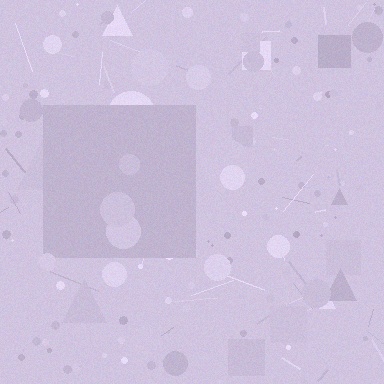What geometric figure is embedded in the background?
A square is embedded in the background.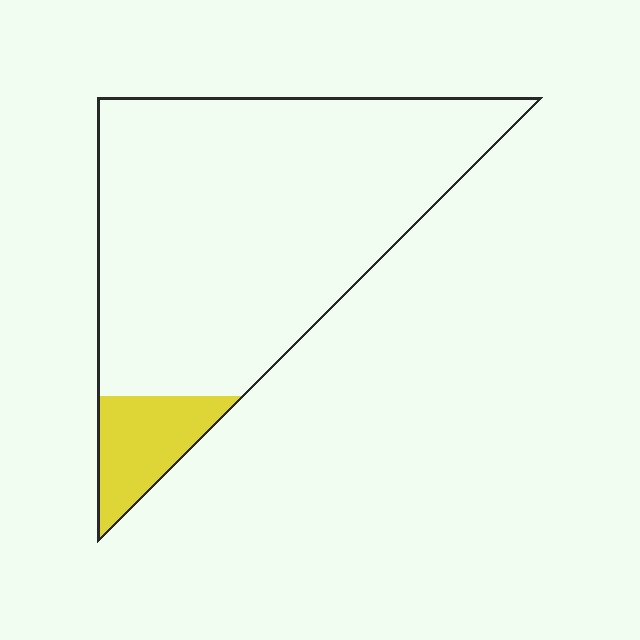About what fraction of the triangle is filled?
About one tenth (1/10).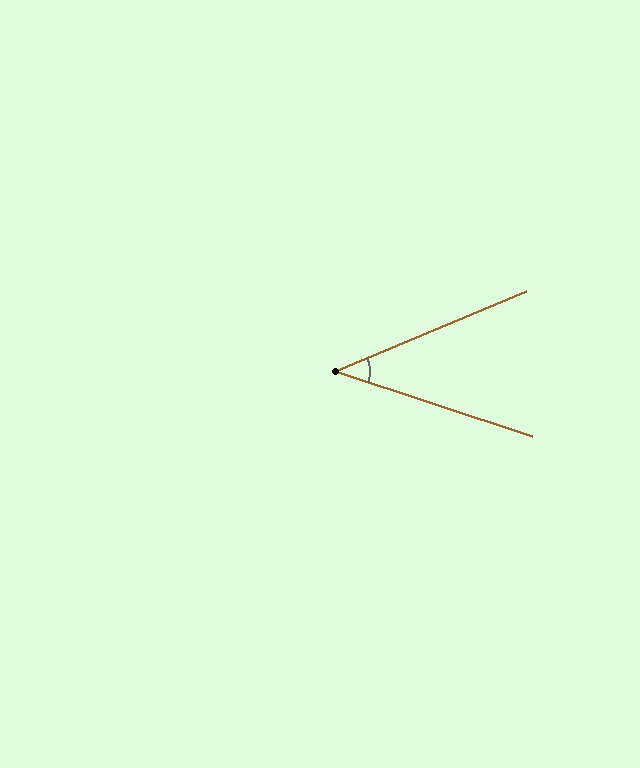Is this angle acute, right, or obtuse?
It is acute.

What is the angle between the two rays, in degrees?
Approximately 41 degrees.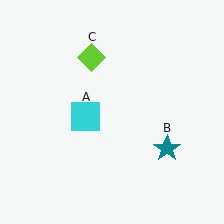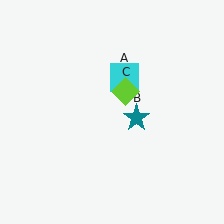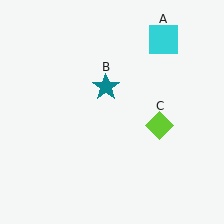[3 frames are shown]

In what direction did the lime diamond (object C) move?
The lime diamond (object C) moved down and to the right.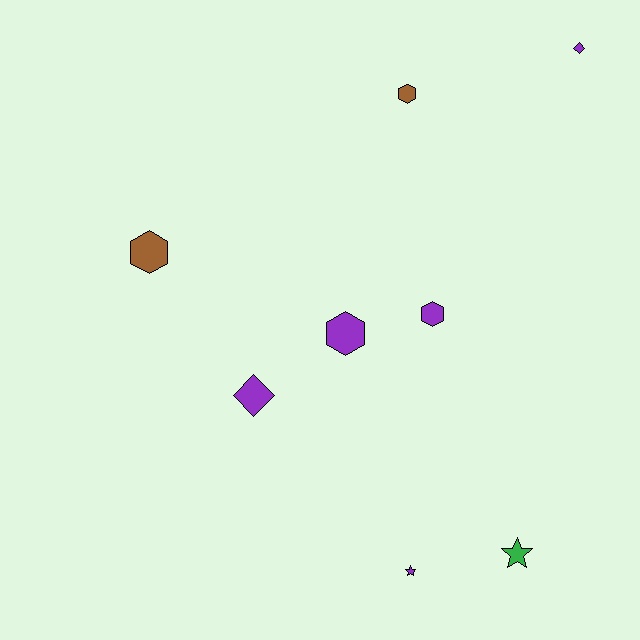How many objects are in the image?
There are 8 objects.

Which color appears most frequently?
Purple, with 5 objects.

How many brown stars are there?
There are no brown stars.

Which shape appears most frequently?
Hexagon, with 4 objects.